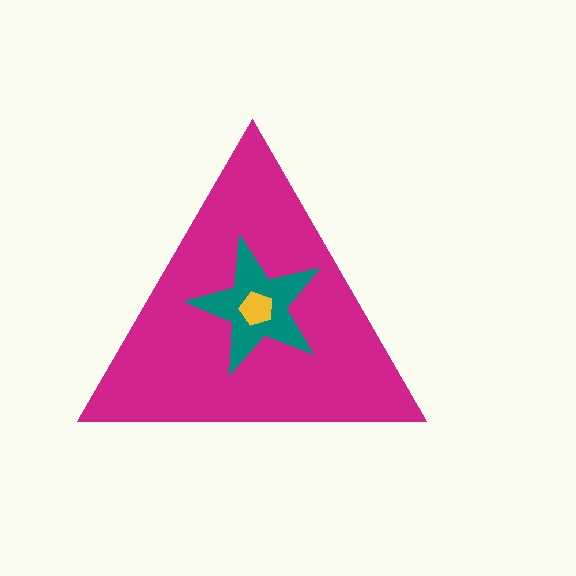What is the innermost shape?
The yellow pentagon.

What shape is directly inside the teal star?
The yellow pentagon.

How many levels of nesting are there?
3.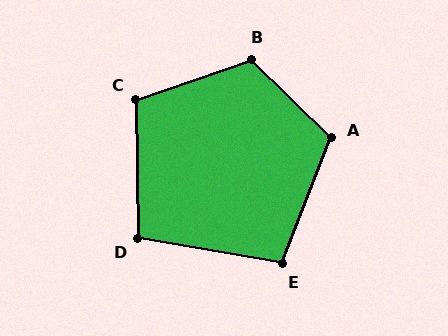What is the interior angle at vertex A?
Approximately 113 degrees (obtuse).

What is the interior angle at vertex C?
Approximately 108 degrees (obtuse).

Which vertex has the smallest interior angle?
D, at approximately 101 degrees.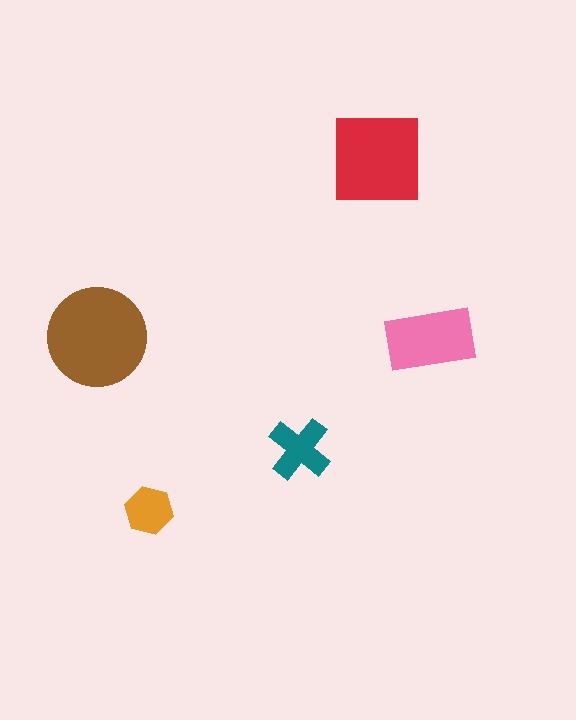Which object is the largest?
The brown circle.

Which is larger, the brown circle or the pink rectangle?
The brown circle.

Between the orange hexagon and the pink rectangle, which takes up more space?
The pink rectangle.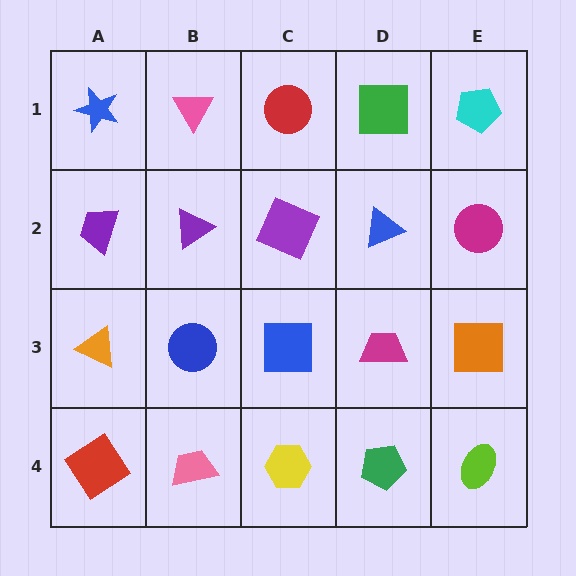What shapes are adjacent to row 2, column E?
A cyan pentagon (row 1, column E), an orange square (row 3, column E), a blue triangle (row 2, column D).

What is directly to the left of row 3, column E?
A magenta trapezoid.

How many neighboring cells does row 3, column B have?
4.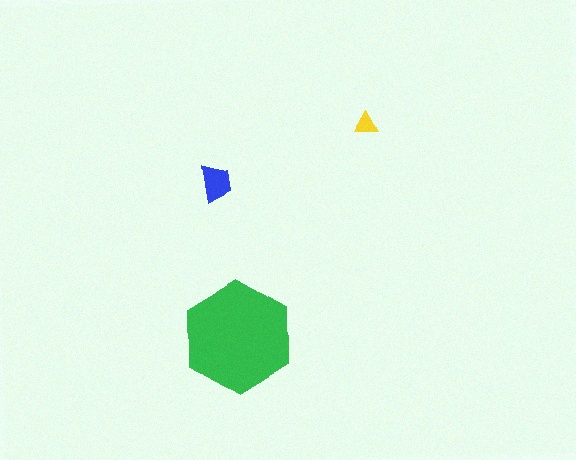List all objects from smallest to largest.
The yellow triangle, the blue trapezoid, the green hexagon.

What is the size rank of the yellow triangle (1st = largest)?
3rd.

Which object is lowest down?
The green hexagon is bottommost.